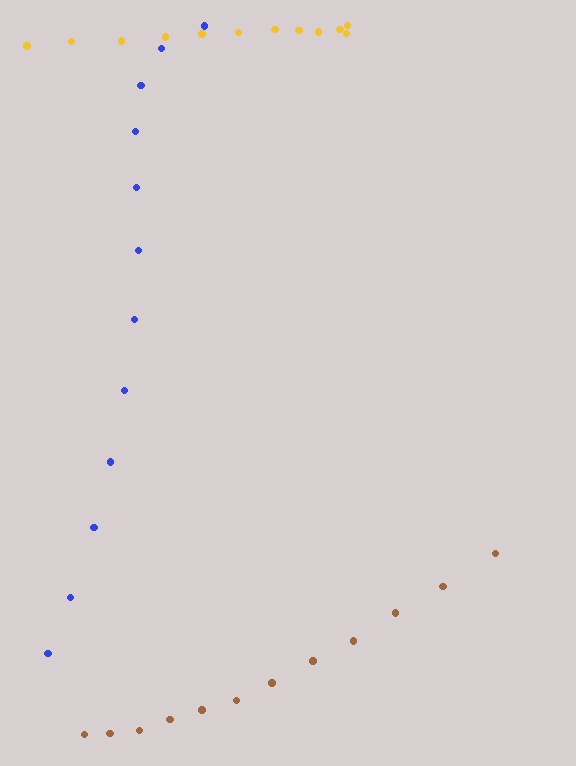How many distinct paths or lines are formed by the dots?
There are 3 distinct paths.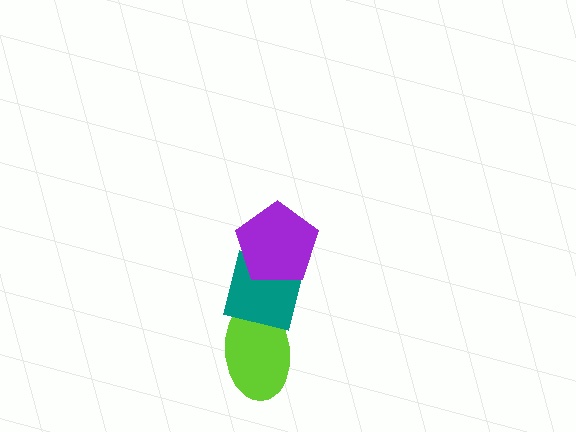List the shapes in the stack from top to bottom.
From top to bottom: the purple pentagon, the teal square, the lime ellipse.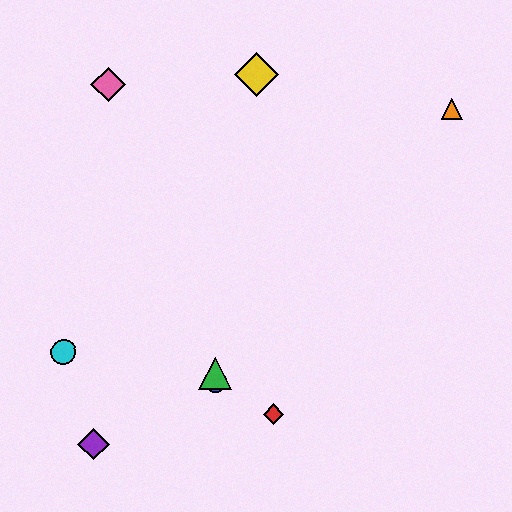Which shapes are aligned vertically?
The blue circle, the green triangle are aligned vertically.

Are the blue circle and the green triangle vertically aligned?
Yes, both are at x≈216.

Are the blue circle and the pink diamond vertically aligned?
No, the blue circle is at x≈216 and the pink diamond is at x≈108.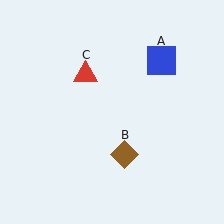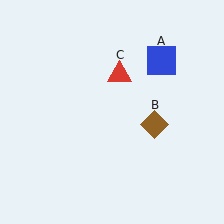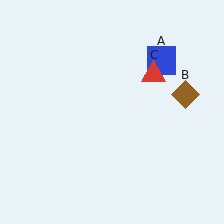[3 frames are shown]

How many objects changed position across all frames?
2 objects changed position: brown diamond (object B), red triangle (object C).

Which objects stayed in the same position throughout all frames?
Blue square (object A) remained stationary.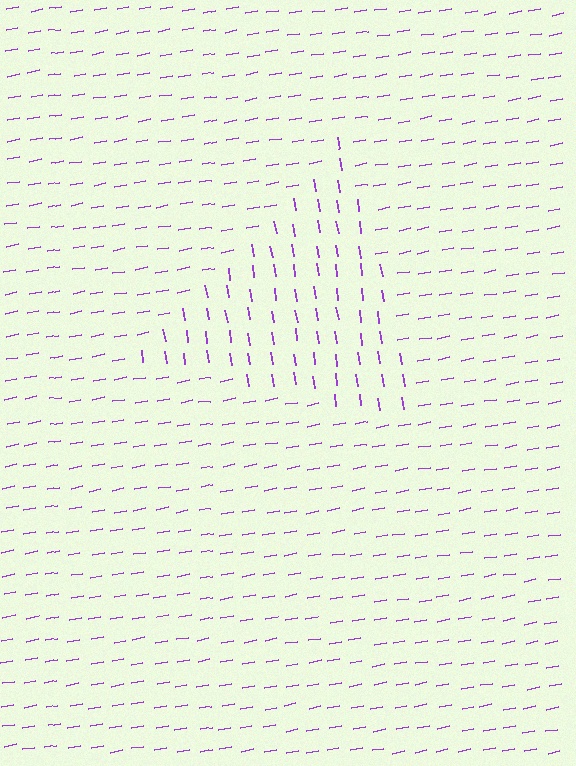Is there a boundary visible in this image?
Yes, there is a texture boundary formed by a change in line orientation.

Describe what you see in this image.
The image is filled with small purple line segments. A triangle region in the image has lines oriented differently from the surrounding lines, creating a visible texture boundary.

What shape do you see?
I see a triangle.